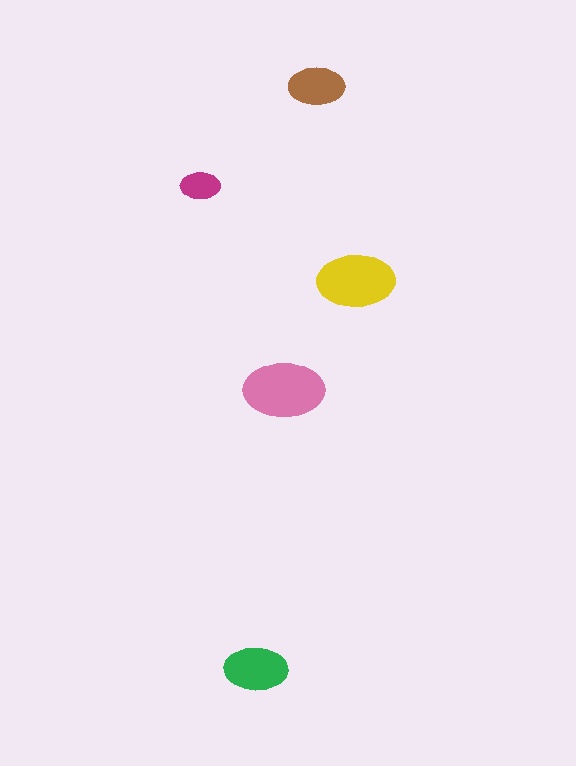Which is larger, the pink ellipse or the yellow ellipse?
The pink one.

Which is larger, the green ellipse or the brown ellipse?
The green one.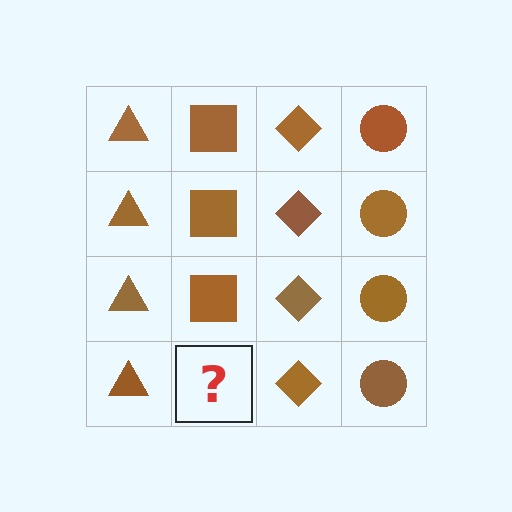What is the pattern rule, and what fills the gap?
The rule is that each column has a consistent shape. The gap should be filled with a brown square.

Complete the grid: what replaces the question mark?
The question mark should be replaced with a brown square.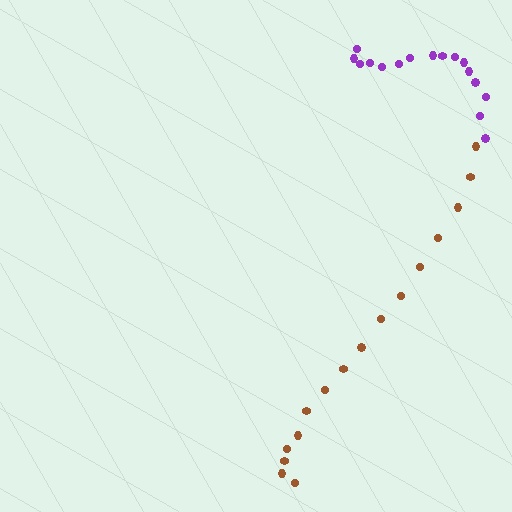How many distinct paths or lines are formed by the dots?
There are 2 distinct paths.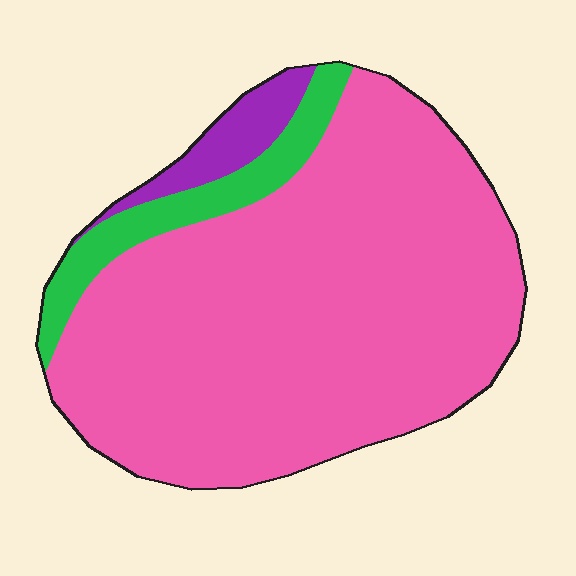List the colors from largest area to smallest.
From largest to smallest: pink, green, purple.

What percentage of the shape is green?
Green takes up about one tenth (1/10) of the shape.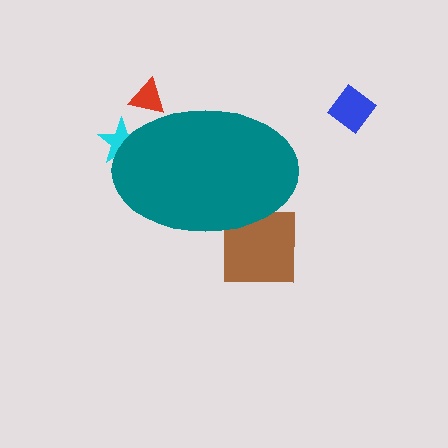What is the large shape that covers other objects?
A teal ellipse.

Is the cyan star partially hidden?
Yes, the cyan star is partially hidden behind the teal ellipse.